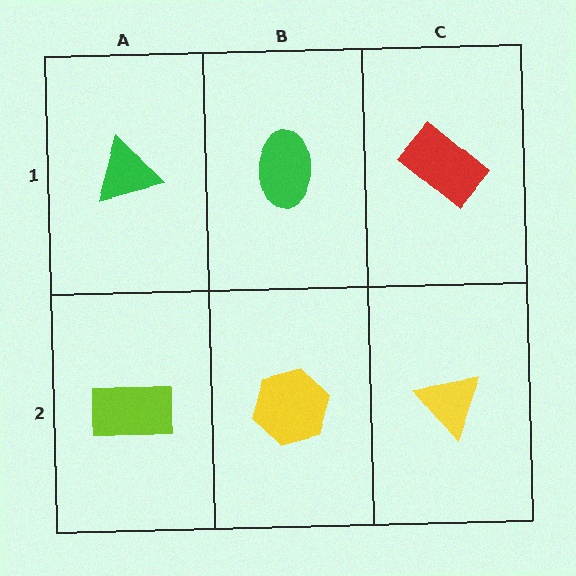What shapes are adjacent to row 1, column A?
A lime rectangle (row 2, column A), a green ellipse (row 1, column B).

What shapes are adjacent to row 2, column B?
A green ellipse (row 1, column B), a lime rectangle (row 2, column A), a yellow triangle (row 2, column C).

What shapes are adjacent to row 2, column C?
A red rectangle (row 1, column C), a yellow hexagon (row 2, column B).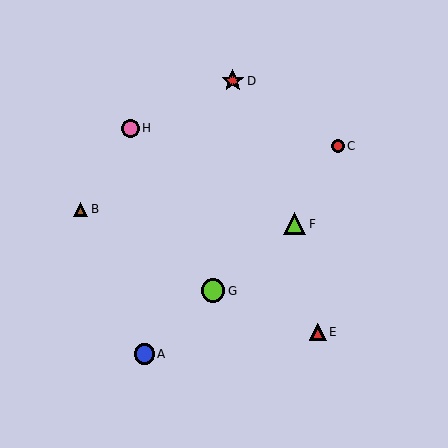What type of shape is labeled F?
Shape F is a lime triangle.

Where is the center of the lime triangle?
The center of the lime triangle is at (295, 224).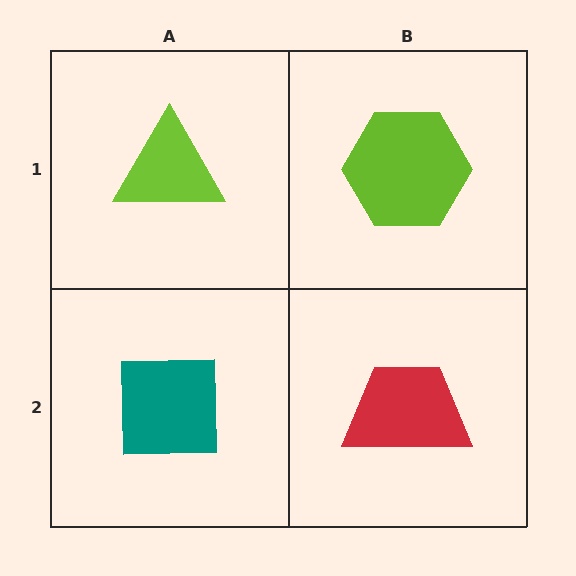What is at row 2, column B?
A red trapezoid.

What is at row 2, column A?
A teal square.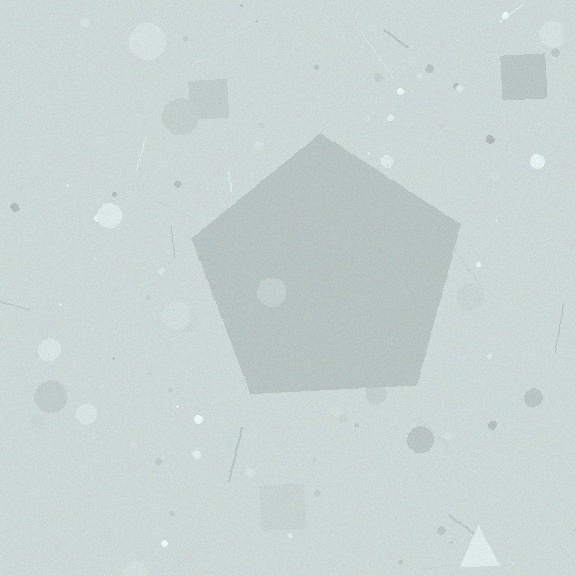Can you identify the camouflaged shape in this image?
The camouflaged shape is a pentagon.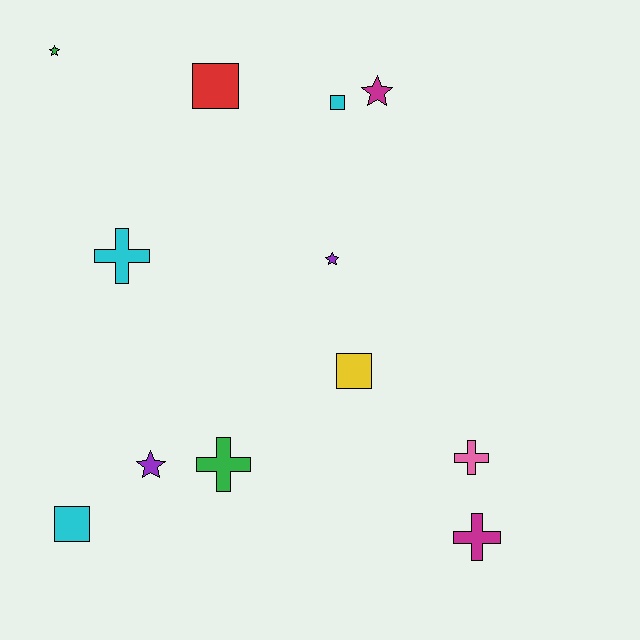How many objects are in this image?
There are 12 objects.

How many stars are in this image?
There are 4 stars.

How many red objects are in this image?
There is 1 red object.